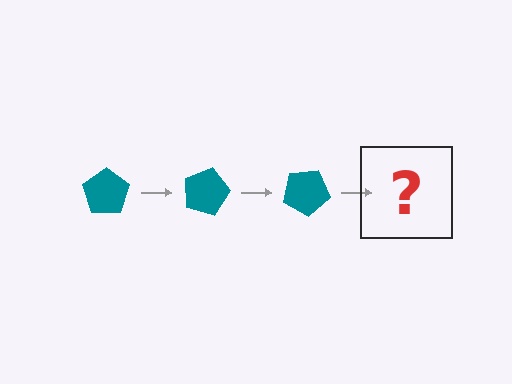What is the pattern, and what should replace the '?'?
The pattern is that the pentagon rotates 15 degrees each step. The '?' should be a teal pentagon rotated 45 degrees.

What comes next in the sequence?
The next element should be a teal pentagon rotated 45 degrees.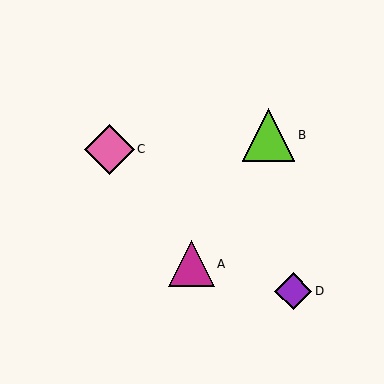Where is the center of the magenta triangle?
The center of the magenta triangle is at (191, 264).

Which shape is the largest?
The lime triangle (labeled B) is the largest.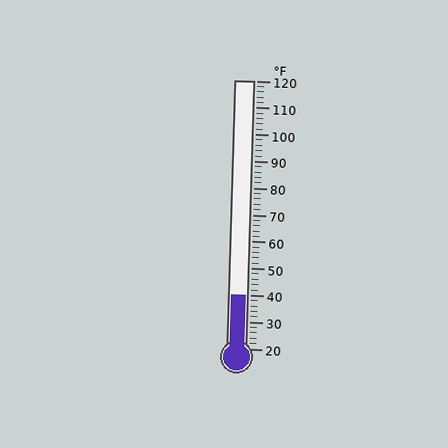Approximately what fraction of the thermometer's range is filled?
The thermometer is filled to approximately 20% of its range.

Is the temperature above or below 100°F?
The temperature is below 100°F.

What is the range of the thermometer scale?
The thermometer scale ranges from 20°F to 120°F.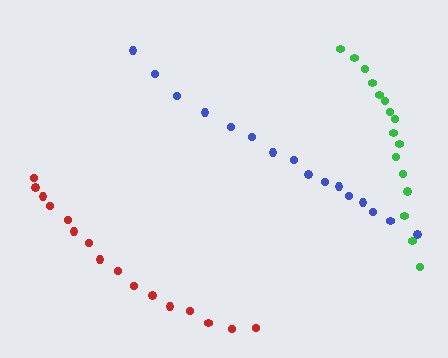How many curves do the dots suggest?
There are 3 distinct paths.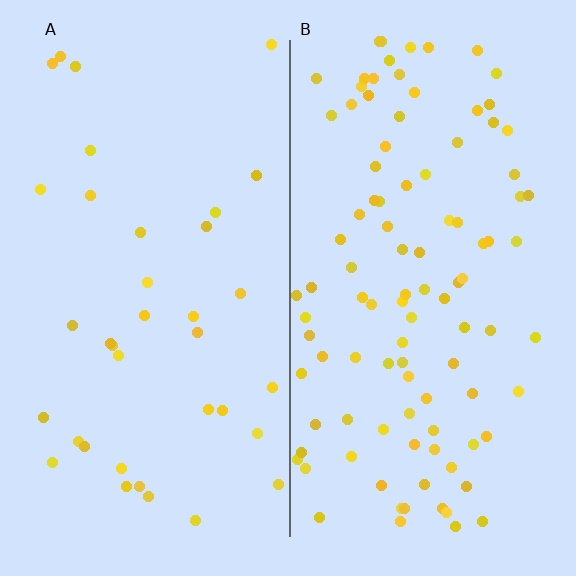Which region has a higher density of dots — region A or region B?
B (the right).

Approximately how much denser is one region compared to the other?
Approximately 2.8× — region B over region A.